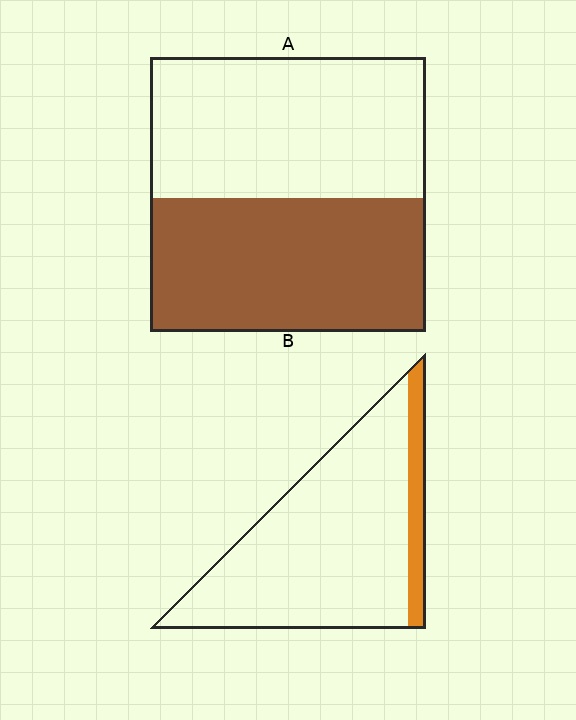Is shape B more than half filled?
No.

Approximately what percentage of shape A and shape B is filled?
A is approximately 50% and B is approximately 15%.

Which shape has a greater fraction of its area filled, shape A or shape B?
Shape A.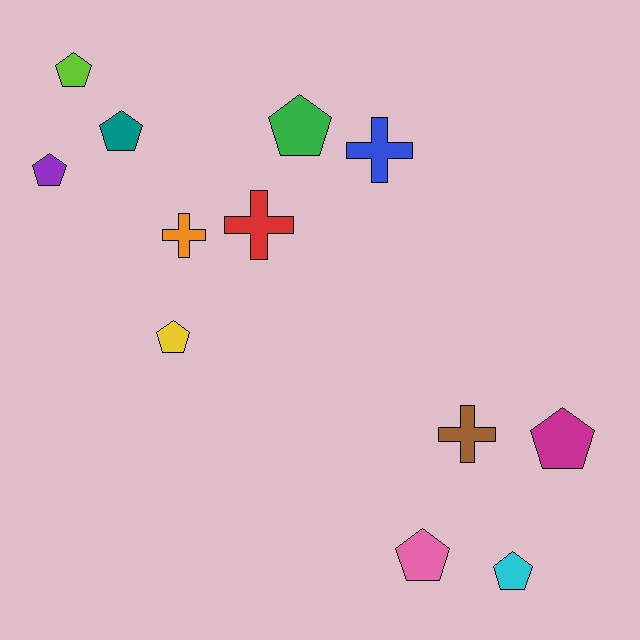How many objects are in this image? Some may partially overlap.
There are 12 objects.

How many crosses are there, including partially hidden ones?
There are 4 crosses.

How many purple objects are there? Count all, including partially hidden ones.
There is 1 purple object.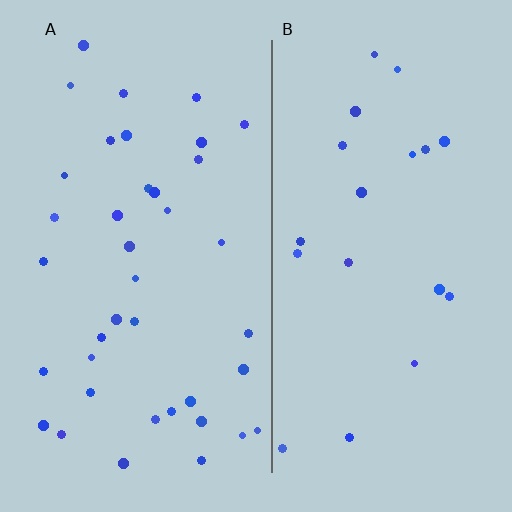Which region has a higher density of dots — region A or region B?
A (the left).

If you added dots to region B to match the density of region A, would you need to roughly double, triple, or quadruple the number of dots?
Approximately double.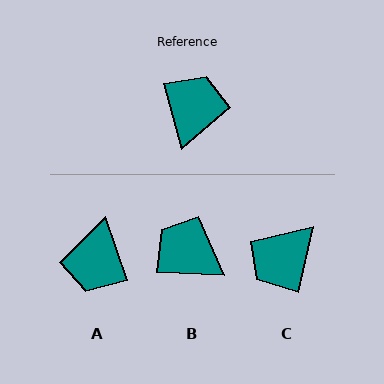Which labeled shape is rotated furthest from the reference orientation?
A, about 176 degrees away.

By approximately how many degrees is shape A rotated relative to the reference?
Approximately 176 degrees clockwise.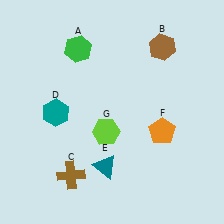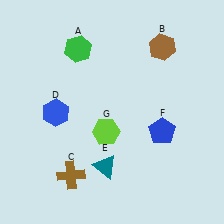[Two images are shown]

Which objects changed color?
D changed from teal to blue. F changed from orange to blue.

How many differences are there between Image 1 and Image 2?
There are 2 differences between the two images.